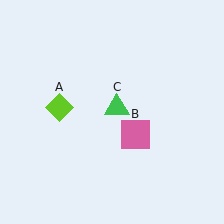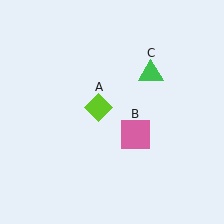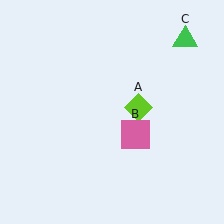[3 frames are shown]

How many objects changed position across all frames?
2 objects changed position: lime diamond (object A), green triangle (object C).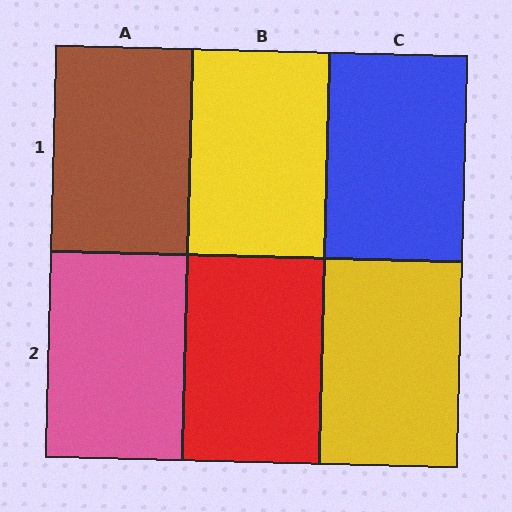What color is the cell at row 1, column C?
Blue.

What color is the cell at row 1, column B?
Yellow.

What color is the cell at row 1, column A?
Brown.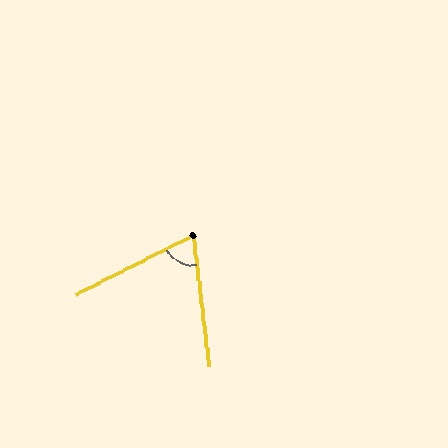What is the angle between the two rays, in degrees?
Approximately 70 degrees.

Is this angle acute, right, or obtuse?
It is acute.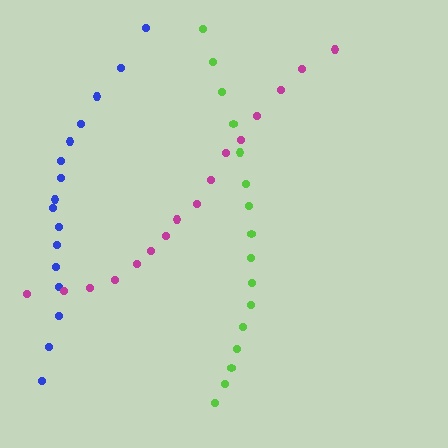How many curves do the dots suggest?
There are 3 distinct paths.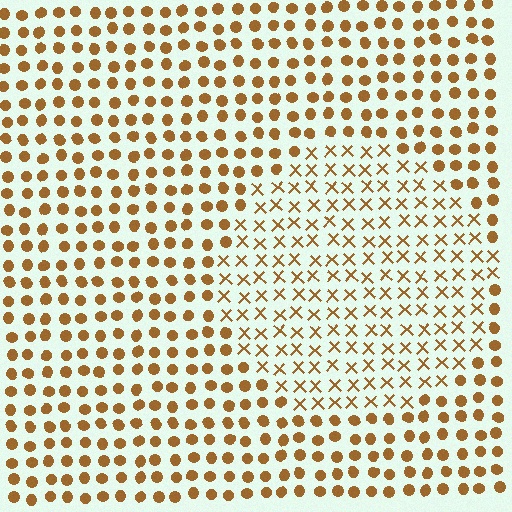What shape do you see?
I see a circle.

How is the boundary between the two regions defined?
The boundary is defined by a change in element shape: X marks inside vs. circles outside. All elements share the same color and spacing.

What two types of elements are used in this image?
The image uses X marks inside the circle region and circles outside it.